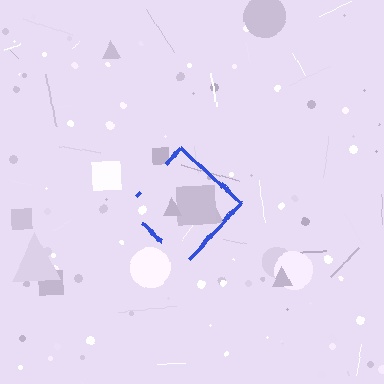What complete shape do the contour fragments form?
The contour fragments form a diamond.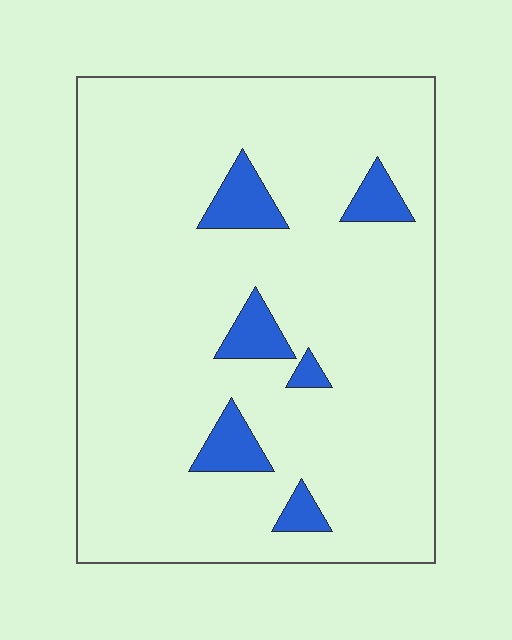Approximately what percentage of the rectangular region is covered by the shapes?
Approximately 10%.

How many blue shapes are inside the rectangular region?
6.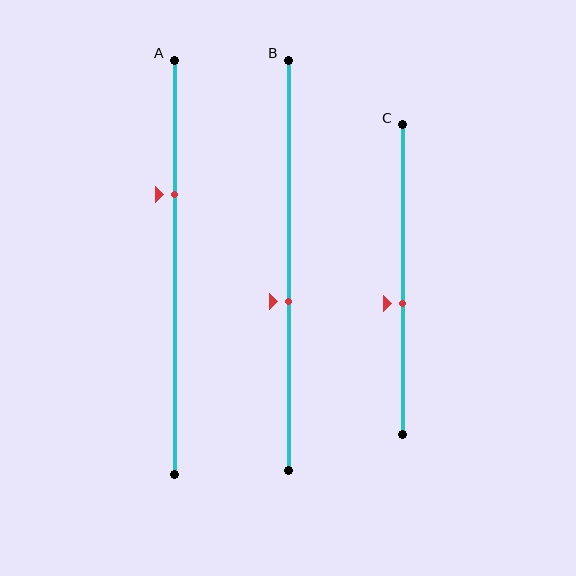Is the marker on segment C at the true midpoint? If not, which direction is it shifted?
No, the marker on segment C is shifted downward by about 8% of the segment length.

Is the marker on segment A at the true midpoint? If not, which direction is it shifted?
No, the marker on segment A is shifted upward by about 17% of the segment length.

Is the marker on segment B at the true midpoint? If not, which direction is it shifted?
No, the marker on segment B is shifted downward by about 9% of the segment length.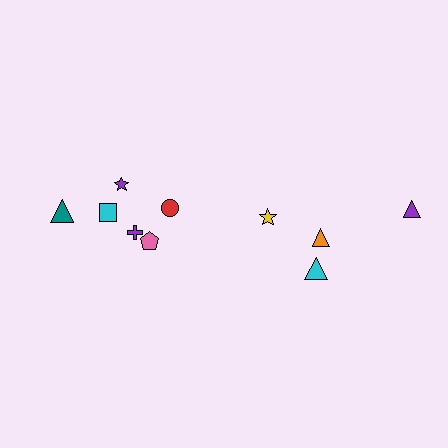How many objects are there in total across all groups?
There are 10 objects.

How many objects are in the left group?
There are 6 objects.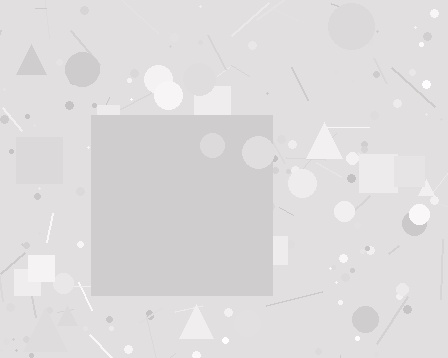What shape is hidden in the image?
A square is hidden in the image.